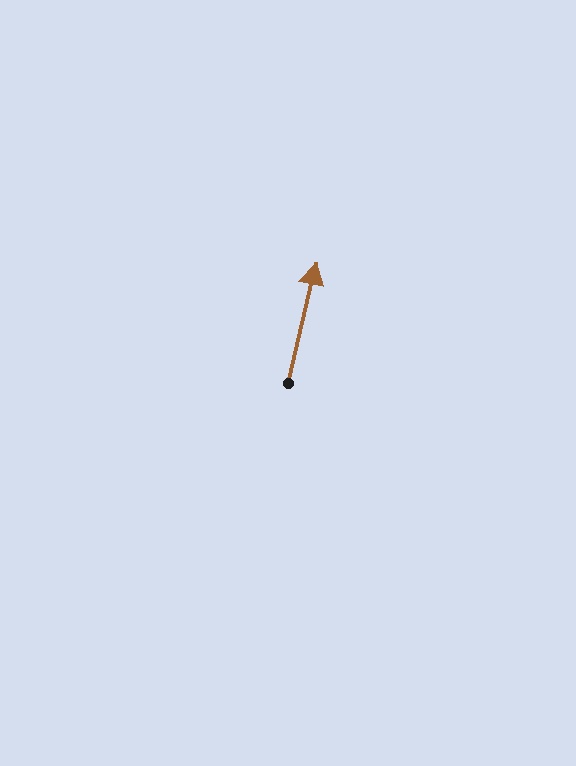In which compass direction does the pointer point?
North.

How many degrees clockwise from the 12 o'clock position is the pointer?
Approximately 13 degrees.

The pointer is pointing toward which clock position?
Roughly 12 o'clock.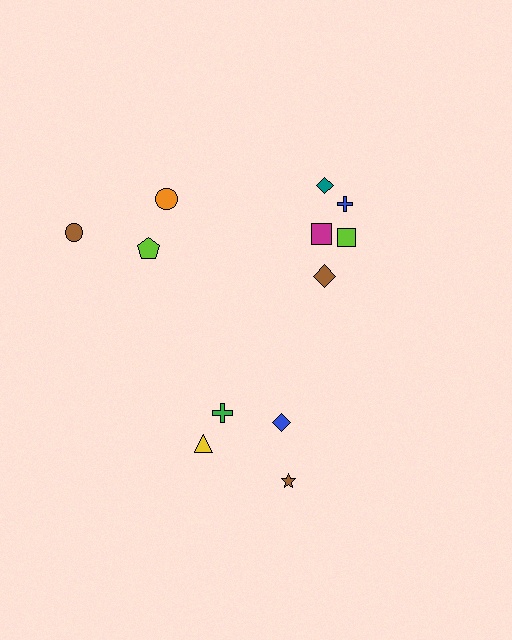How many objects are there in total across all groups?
There are 12 objects.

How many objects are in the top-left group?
There are 3 objects.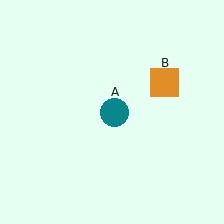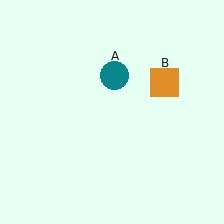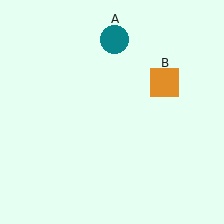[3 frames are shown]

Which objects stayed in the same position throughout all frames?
Orange square (object B) remained stationary.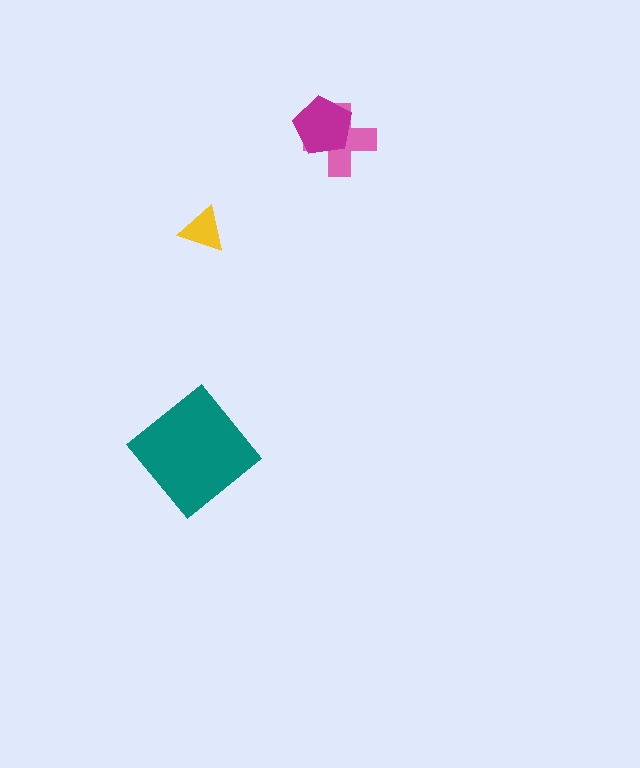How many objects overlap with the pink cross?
1 object overlaps with the pink cross.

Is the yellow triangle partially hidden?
No, no other shape covers it.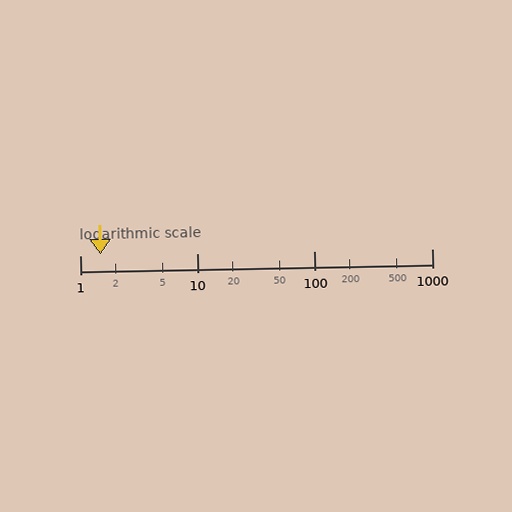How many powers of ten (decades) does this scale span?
The scale spans 3 decades, from 1 to 1000.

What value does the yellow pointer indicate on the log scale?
The pointer indicates approximately 1.5.